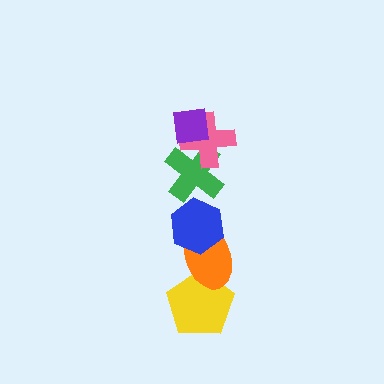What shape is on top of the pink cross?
The purple square is on top of the pink cross.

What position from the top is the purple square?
The purple square is 1st from the top.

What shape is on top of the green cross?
The pink cross is on top of the green cross.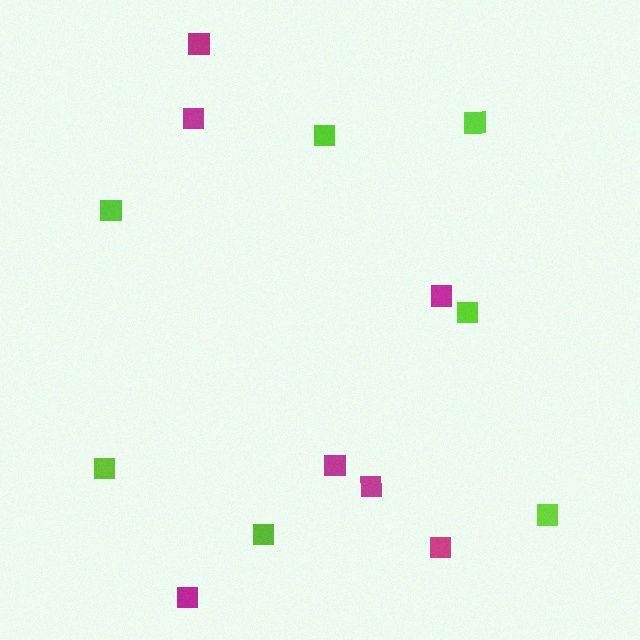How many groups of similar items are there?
There are 2 groups: one group of magenta squares (7) and one group of lime squares (7).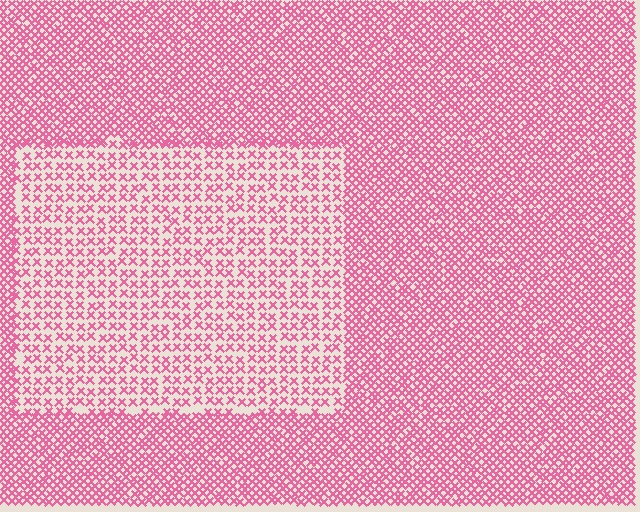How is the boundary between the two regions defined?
The boundary is defined by a change in element density (approximately 2.0x ratio). All elements are the same color, size, and shape.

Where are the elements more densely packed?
The elements are more densely packed outside the rectangle boundary.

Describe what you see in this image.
The image contains small pink elements arranged at two different densities. A rectangle-shaped region is visible where the elements are less densely packed than the surrounding area.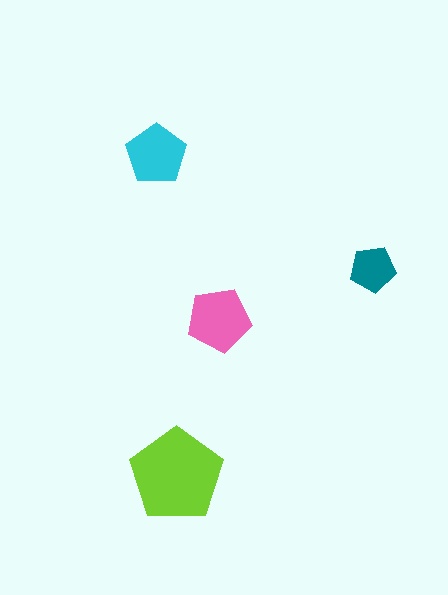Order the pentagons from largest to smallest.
the lime one, the pink one, the cyan one, the teal one.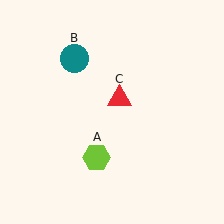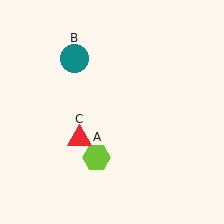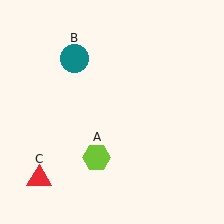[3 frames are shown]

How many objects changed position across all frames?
1 object changed position: red triangle (object C).